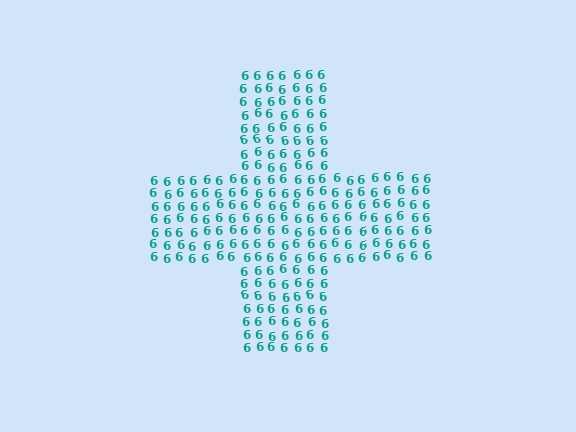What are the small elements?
The small elements are digit 6's.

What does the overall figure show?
The overall figure shows a cross.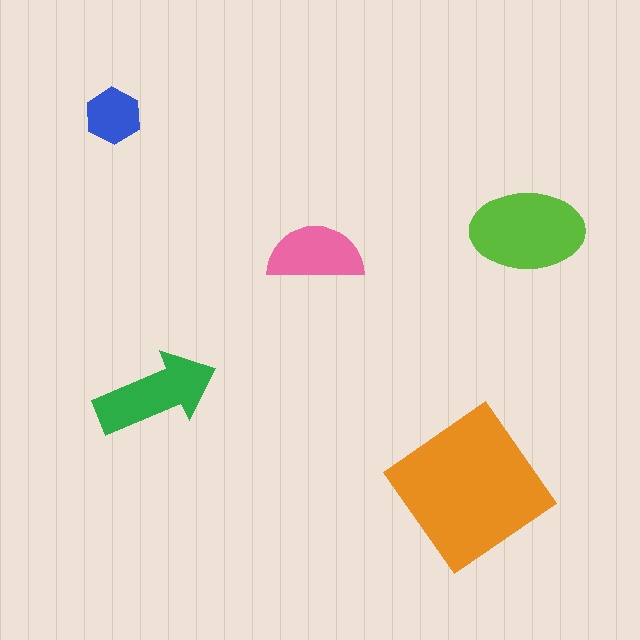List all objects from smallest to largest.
The blue hexagon, the pink semicircle, the green arrow, the lime ellipse, the orange diamond.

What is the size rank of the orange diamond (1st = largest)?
1st.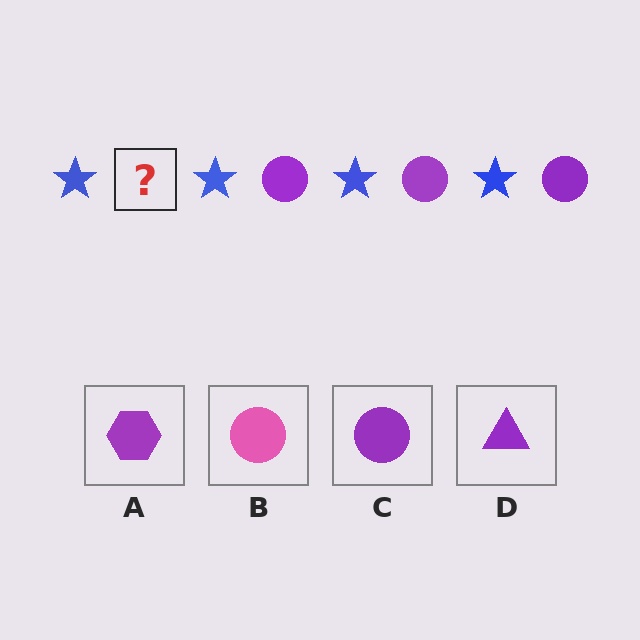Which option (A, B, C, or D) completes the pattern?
C.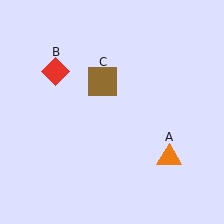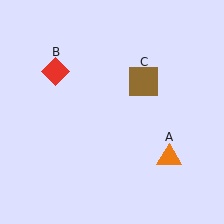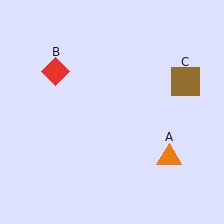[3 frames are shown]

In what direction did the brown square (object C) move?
The brown square (object C) moved right.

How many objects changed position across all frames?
1 object changed position: brown square (object C).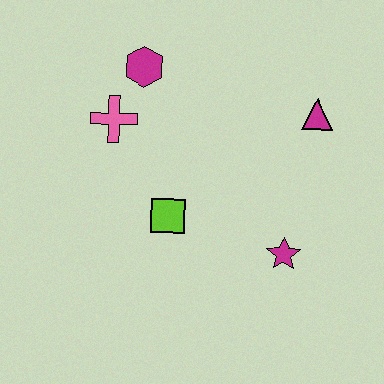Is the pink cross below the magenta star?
No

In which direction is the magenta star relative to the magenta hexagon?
The magenta star is below the magenta hexagon.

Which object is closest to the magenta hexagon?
The pink cross is closest to the magenta hexagon.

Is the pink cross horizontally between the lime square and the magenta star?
No